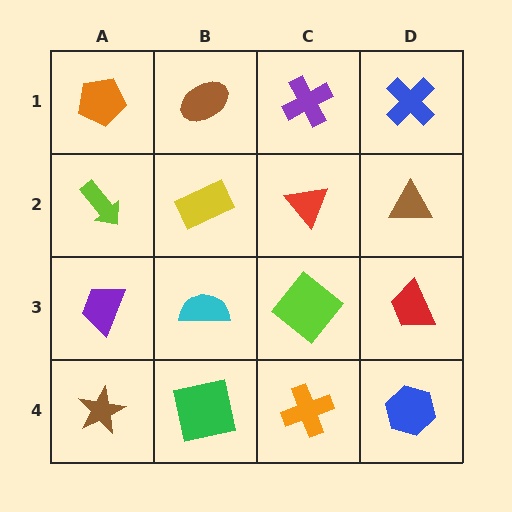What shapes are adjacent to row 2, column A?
An orange pentagon (row 1, column A), a purple trapezoid (row 3, column A), a yellow rectangle (row 2, column B).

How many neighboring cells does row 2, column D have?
3.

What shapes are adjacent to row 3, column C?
A red triangle (row 2, column C), an orange cross (row 4, column C), a cyan semicircle (row 3, column B), a red trapezoid (row 3, column D).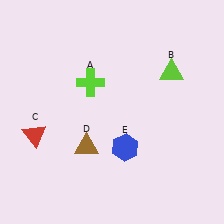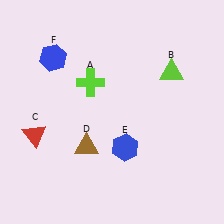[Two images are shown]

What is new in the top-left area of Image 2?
A blue hexagon (F) was added in the top-left area of Image 2.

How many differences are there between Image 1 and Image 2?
There is 1 difference between the two images.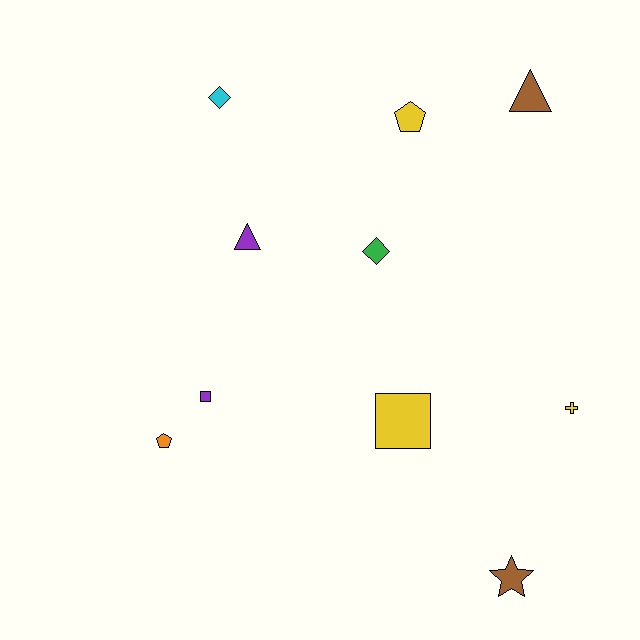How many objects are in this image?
There are 10 objects.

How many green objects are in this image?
There is 1 green object.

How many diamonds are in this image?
There are 2 diamonds.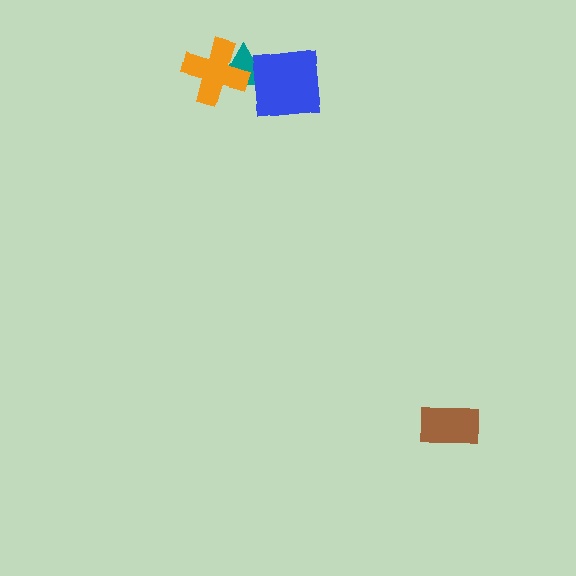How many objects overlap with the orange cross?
1 object overlaps with the orange cross.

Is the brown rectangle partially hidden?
No, no other shape covers it.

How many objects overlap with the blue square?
1 object overlaps with the blue square.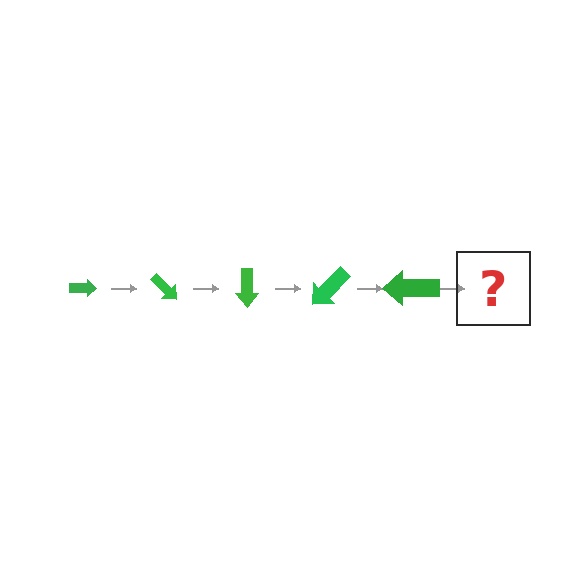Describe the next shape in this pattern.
It should be an arrow, larger than the previous one and rotated 225 degrees from the start.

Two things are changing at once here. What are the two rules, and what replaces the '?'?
The two rules are that the arrow grows larger each step and it rotates 45 degrees each step. The '?' should be an arrow, larger than the previous one and rotated 225 degrees from the start.